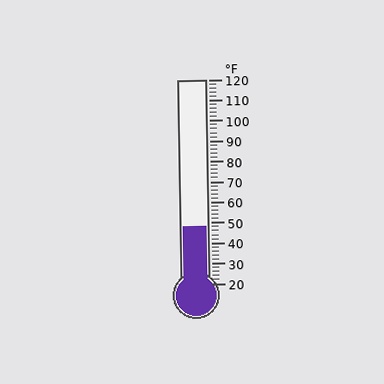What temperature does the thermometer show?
The thermometer shows approximately 48°F.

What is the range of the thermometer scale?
The thermometer scale ranges from 20°F to 120°F.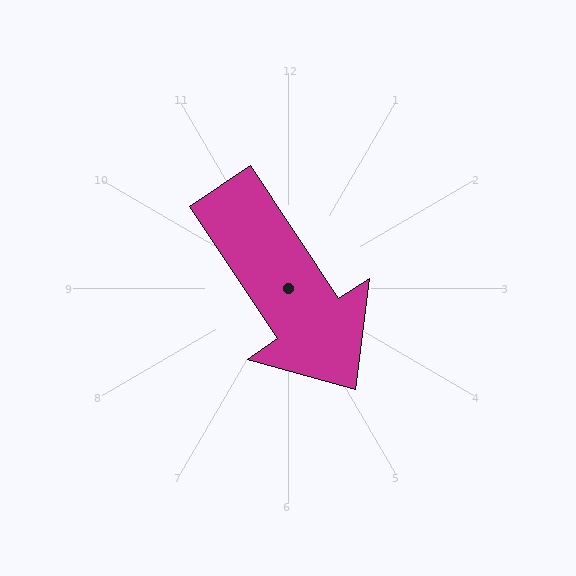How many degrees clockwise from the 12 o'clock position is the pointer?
Approximately 146 degrees.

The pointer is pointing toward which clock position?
Roughly 5 o'clock.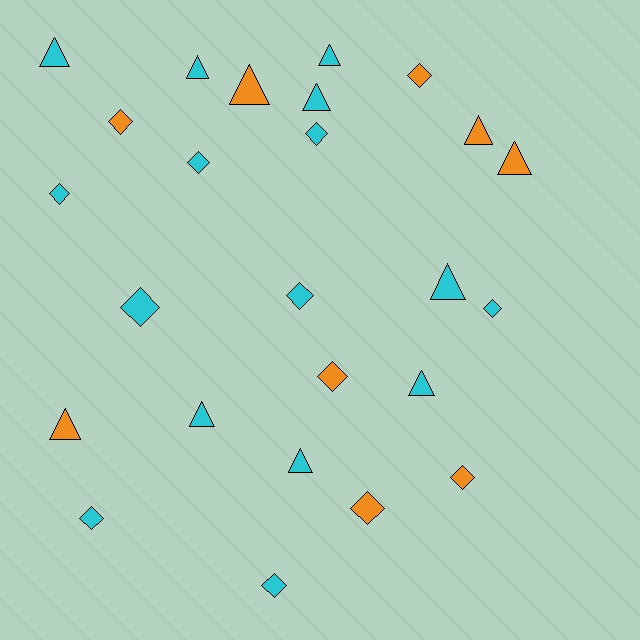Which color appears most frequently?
Cyan, with 16 objects.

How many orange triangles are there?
There are 4 orange triangles.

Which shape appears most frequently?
Diamond, with 13 objects.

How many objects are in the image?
There are 25 objects.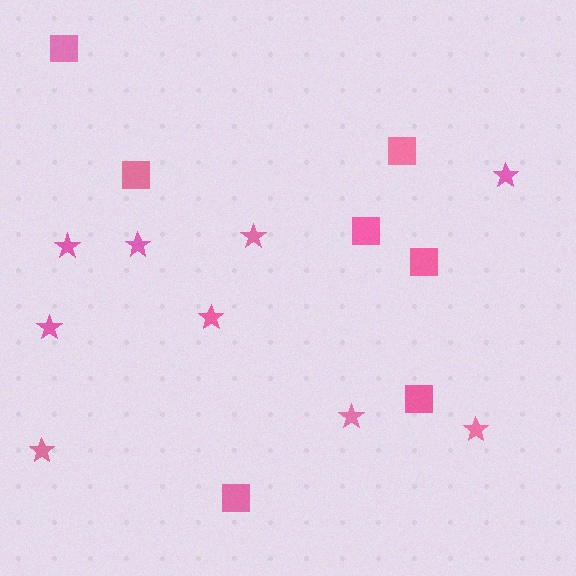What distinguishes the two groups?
There are 2 groups: one group of squares (7) and one group of stars (9).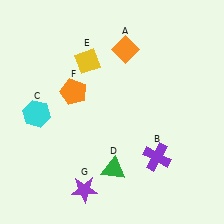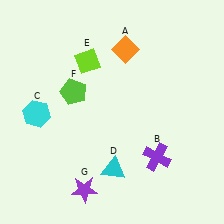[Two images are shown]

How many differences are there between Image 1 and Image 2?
There are 3 differences between the two images.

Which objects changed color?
D changed from green to cyan. E changed from yellow to lime. F changed from orange to lime.